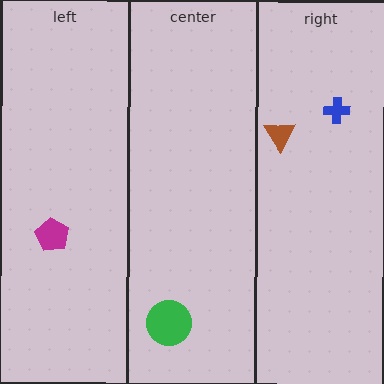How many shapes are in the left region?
1.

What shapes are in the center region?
The green circle.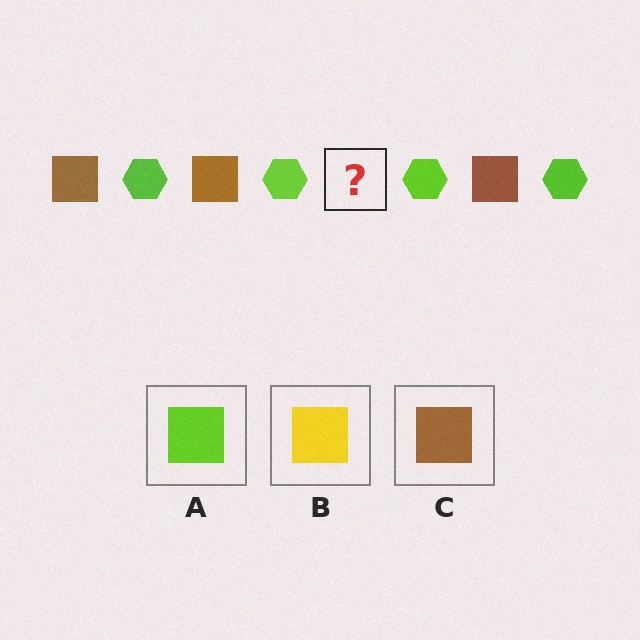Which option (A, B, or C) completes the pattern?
C.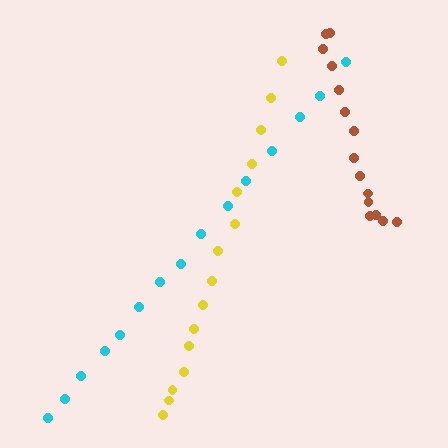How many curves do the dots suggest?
There are 3 distinct paths.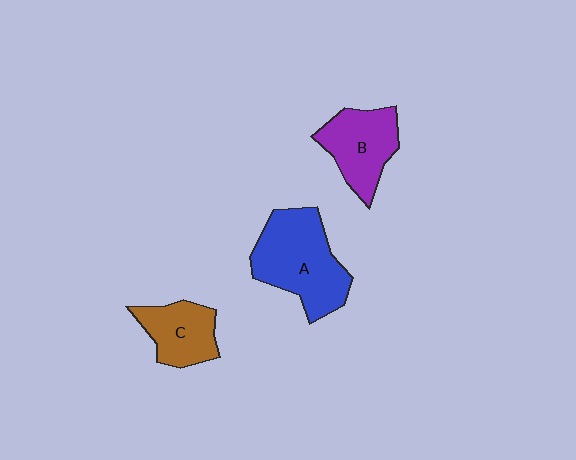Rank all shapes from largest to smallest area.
From largest to smallest: A (blue), B (purple), C (brown).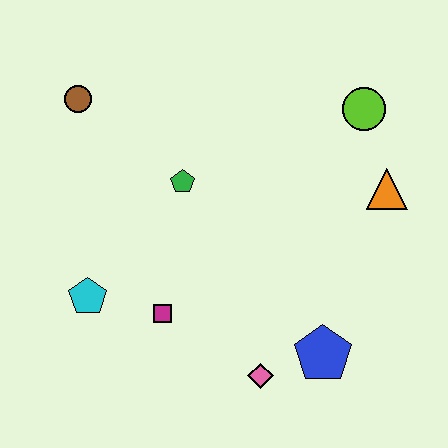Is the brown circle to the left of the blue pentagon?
Yes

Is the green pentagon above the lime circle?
No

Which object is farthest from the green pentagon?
The blue pentagon is farthest from the green pentagon.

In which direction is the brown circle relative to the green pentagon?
The brown circle is to the left of the green pentagon.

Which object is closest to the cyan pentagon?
The magenta square is closest to the cyan pentagon.